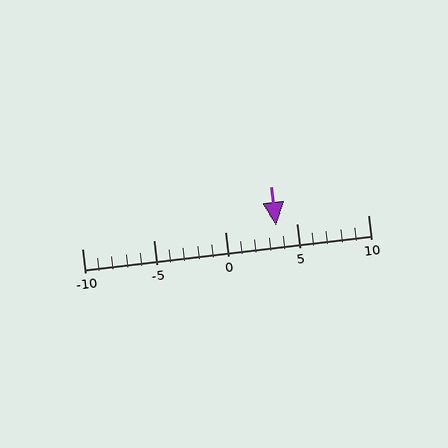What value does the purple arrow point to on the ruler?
The purple arrow points to approximately 4.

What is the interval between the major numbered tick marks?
The major tick marks are spaced 5 units apart.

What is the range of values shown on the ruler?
The ruler shows values from -10 to 10.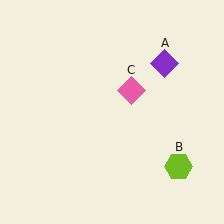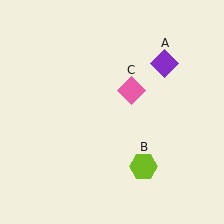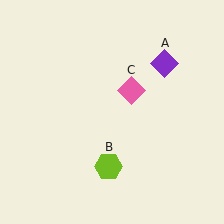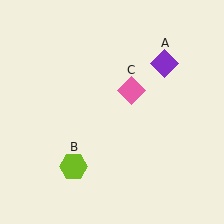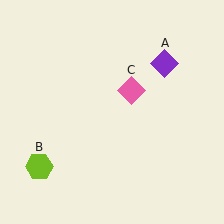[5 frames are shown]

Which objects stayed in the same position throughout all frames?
Purple diamond (object A) and pink diamond (object C) remained stationary.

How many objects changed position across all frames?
1 object changed position: lime hexagon (object B).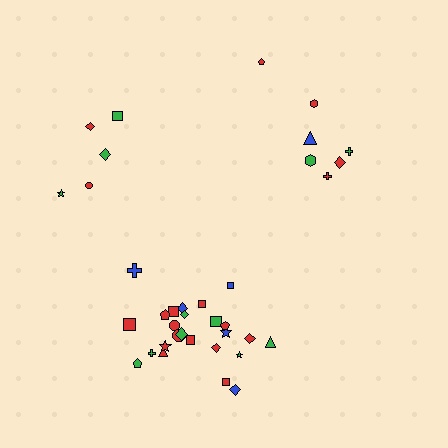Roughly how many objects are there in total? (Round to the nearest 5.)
Roughly 35 objects in total.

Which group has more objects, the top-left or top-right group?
The top-right group.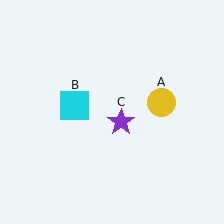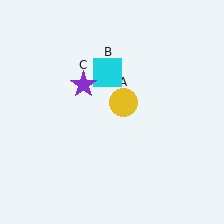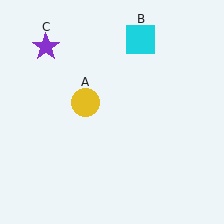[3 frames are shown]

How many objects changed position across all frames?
3 objects changed position: yellow circle (object A), cyan square (object B), purple star (object C).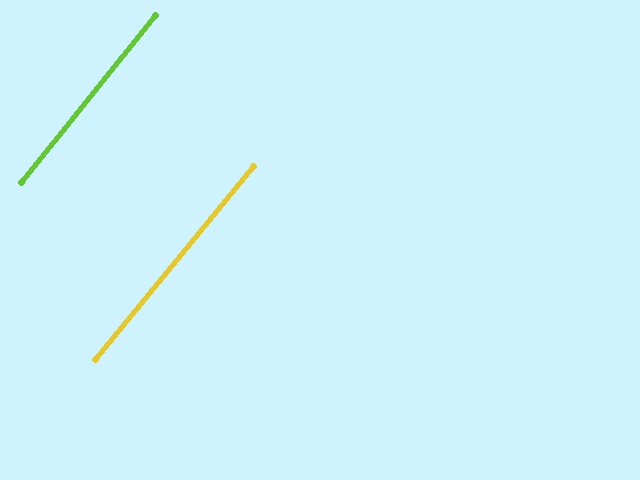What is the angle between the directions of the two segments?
Approximately 1 degree.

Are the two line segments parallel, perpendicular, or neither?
Parallel — their directions differ by only 0.7°.